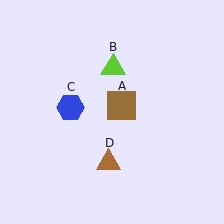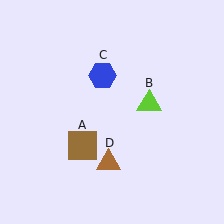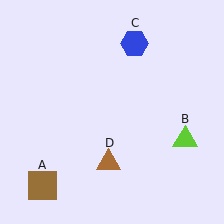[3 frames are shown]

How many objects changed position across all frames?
3 objects changed position: brown square (object A), lime triangle (object B), blue hexagon (object C).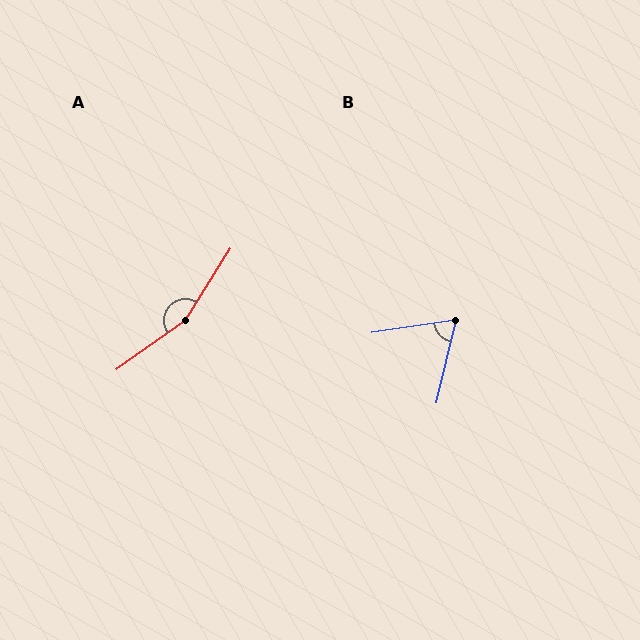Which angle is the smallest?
B, at approximately 68 degrees.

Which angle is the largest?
A, at approximately 158 degrees.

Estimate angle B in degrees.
Approximately 68 degrees.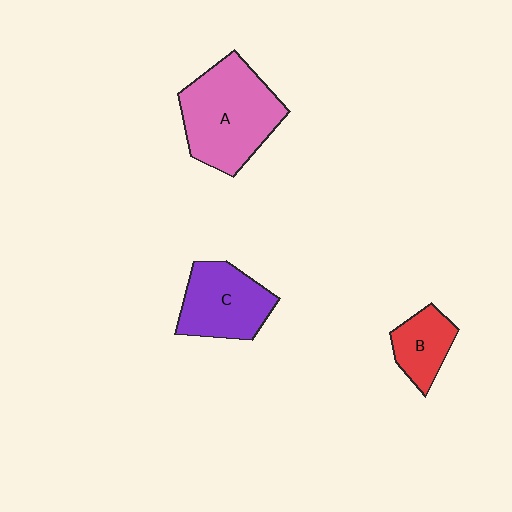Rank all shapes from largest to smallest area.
From largest to smallest: A (pink), C (purple), B (red).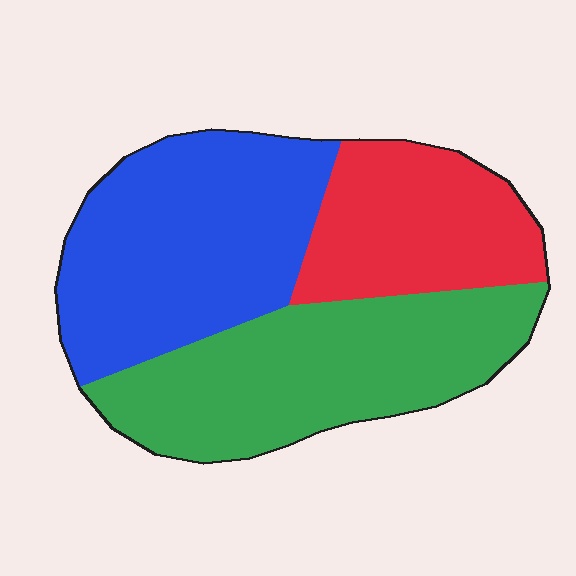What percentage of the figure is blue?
Blue takes up about three eighths (3/8) of the figure.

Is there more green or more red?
Green.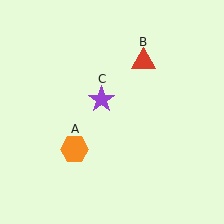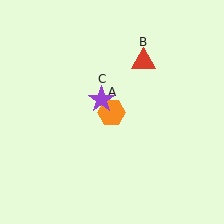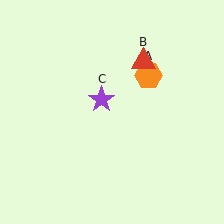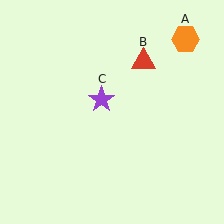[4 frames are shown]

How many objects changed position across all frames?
1 object changed position: orange hexagon (object A).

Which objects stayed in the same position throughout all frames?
Red triangle (object B) and purple star (object C) remained stationary.